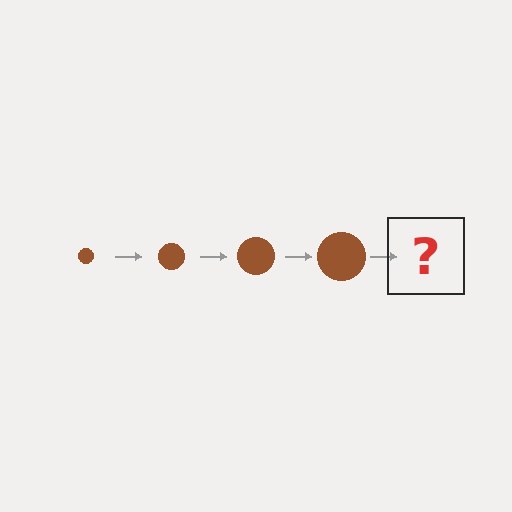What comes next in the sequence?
The next element should be a brown circle, larger than the previous one.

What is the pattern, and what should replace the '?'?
The pattern is that the circle gets progressively larger each step. The '?' should be a brown circle, larger than the previous one.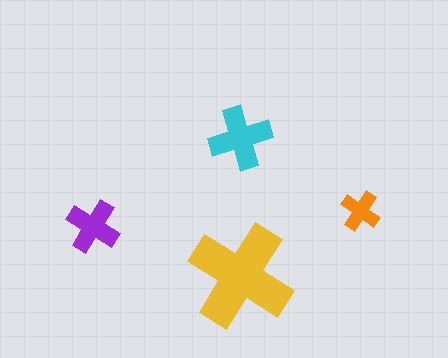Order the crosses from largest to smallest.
the yellow one, the cyan one, the purple one, the orange one.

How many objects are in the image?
There are 4 objects in the image.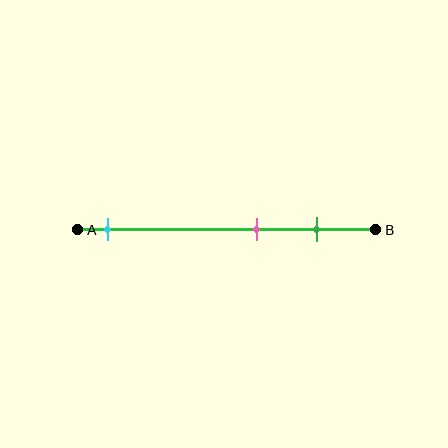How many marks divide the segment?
There are 3 marks dividing the segment.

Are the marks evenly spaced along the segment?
No, the marks are not evenly spaced.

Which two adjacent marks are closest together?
The pink and green marks are the closest adjacent pair.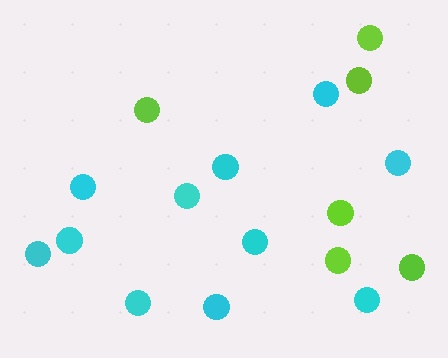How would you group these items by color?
There are 2 groups: one group of lime circles (6) and one group of cyan circles (11).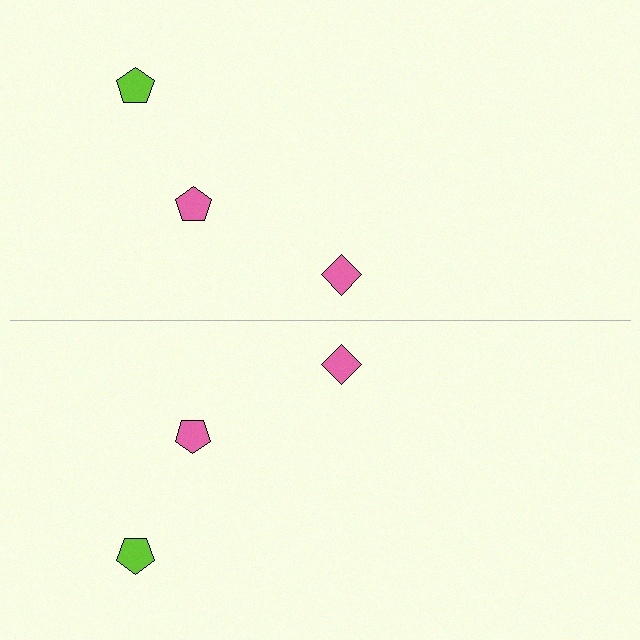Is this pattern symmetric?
Yes, this pattern has bilateral (reflection) symmetry.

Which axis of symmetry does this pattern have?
The pattern has a horizontal axis of symmetry running through the center of the image.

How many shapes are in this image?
There are 6 shapes in this image.